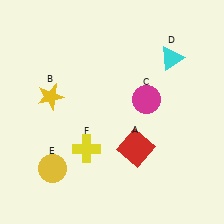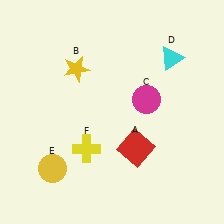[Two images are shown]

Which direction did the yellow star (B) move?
The yellow star (B) moved up.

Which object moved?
The yellow star (B) moved up.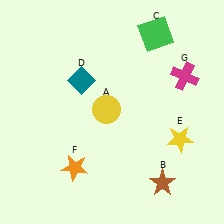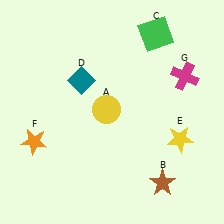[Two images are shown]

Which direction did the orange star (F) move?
The orange star (F) moved left.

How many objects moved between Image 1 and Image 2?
1 object moved between the two images.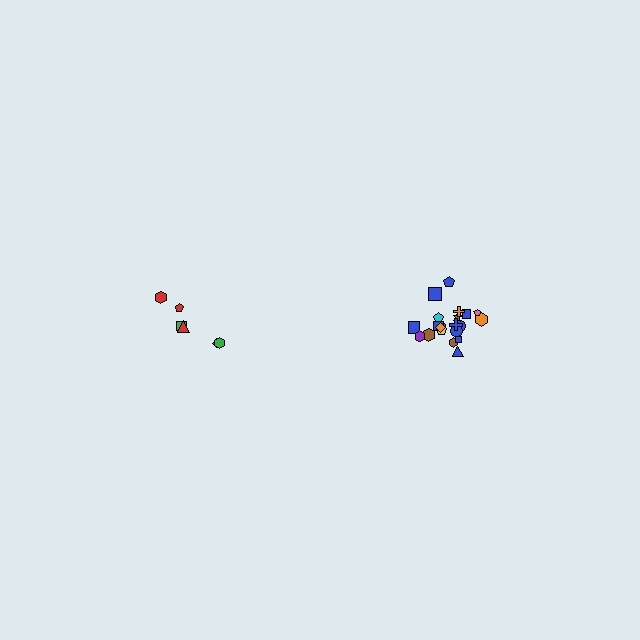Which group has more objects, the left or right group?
The right group.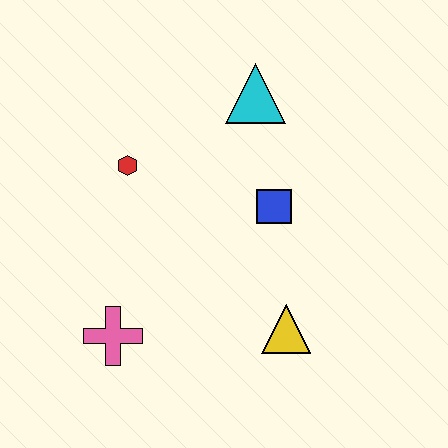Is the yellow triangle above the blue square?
No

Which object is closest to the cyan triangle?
The blue square is closest to the cyan triangle.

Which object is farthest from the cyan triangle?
The pink cross is farthest from the cyan triangle.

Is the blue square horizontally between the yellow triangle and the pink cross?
Yes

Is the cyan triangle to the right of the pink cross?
Yes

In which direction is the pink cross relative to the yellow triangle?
The pink cross is to the left of the yellow triangle.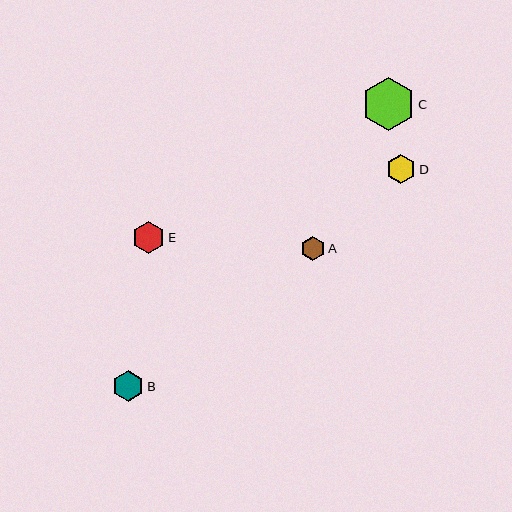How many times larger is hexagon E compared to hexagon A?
Hexagon E is approximately 1.4 times the size of hexagon A.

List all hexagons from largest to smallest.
From largest to smallest: C, E, B, D, A.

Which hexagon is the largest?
Hexagon C is the largest with a size of approximately 53 pixels.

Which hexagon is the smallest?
Hexagon A is the smallest with a size of approximately 24 pixels.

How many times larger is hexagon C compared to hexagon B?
Hexagon C is approximately 1.7 times the size of hexagon B.